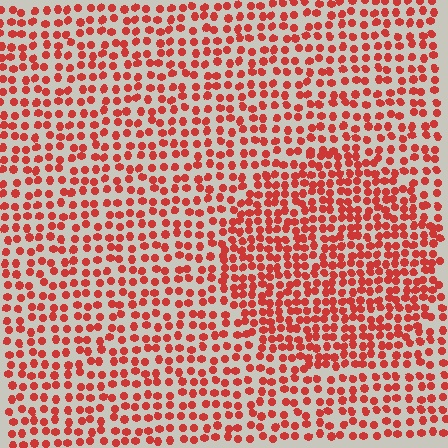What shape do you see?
I see a circle.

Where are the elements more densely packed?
The elements are more densely packed inside the circle boundary.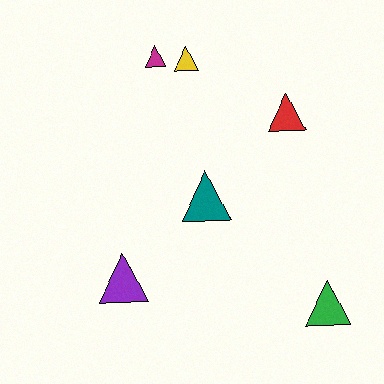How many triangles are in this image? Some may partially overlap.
There are 6 triangles.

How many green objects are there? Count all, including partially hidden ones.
There is 1 green object.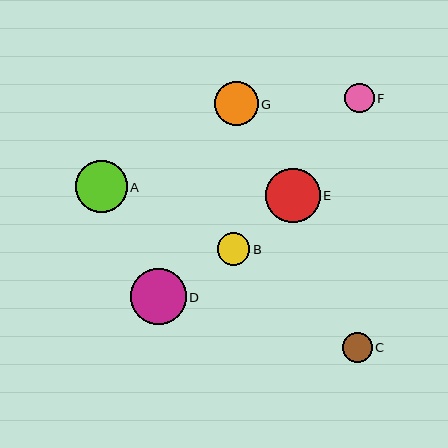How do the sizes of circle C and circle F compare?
Circle C and circle F are approximately the same size.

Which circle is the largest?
Circle D is the largest with a size of approximately 55 pixels.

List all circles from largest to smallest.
From largest to smallest: D, E, A, G, B, C, F.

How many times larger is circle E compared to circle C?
Circle E is approximately 1.8 times the size of circle C.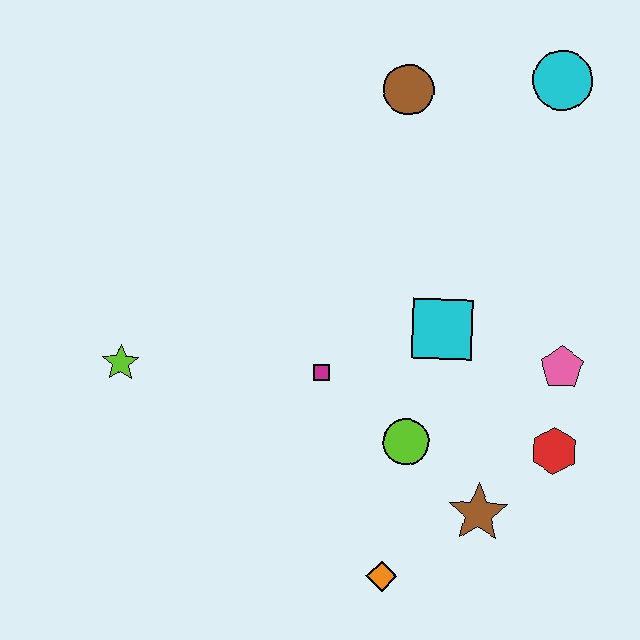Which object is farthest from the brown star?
The cyan circle is farthest from the brown star.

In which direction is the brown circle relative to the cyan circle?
The brown circle is to the left of the cyan circle.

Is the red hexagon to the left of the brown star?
No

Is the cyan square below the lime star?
No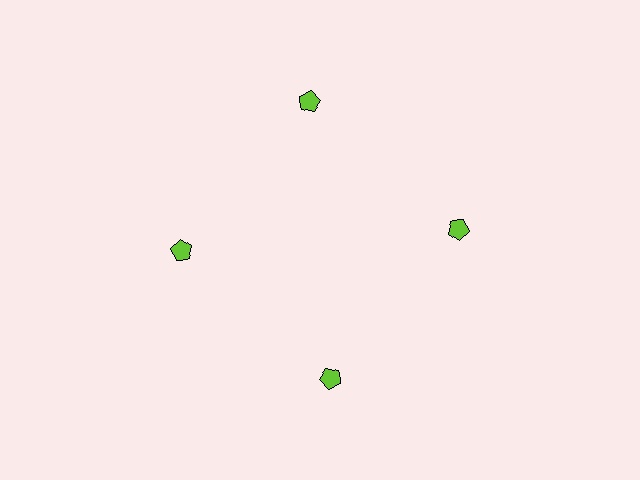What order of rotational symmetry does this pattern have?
This pattern has 4-fold rotational symmetry.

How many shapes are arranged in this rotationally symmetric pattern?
There are 4 shapes, arranged in 4 groups of 1.